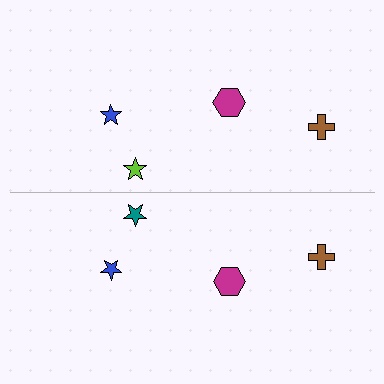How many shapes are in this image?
There are 8 shapes in this image.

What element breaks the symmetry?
The teal star on the bottom side breaks the symmetry — its mirror counterpart is lime.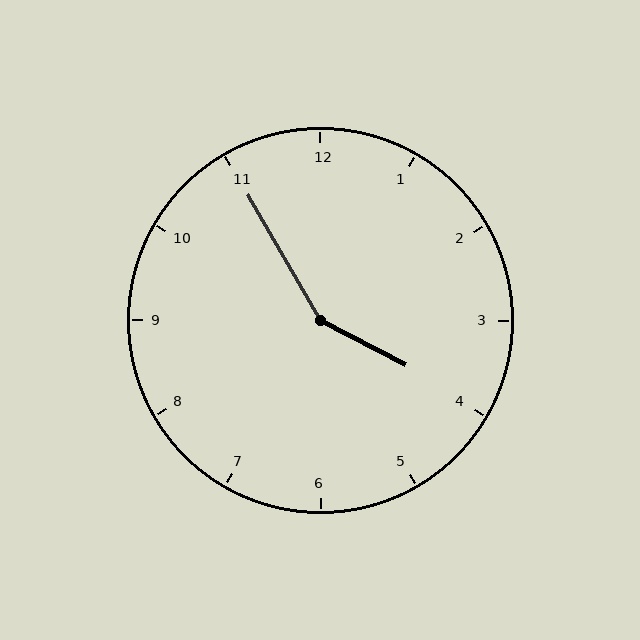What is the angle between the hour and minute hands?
Approximately 148 degrees.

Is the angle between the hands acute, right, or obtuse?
It is obtuse.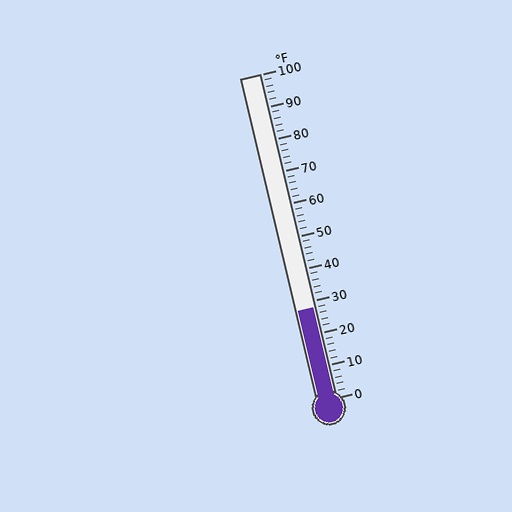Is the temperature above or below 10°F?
The temperature is above 10°F.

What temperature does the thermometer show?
The thermometer shows approximately 28°F.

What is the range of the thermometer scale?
The thermometer scale ranges from 0°F to 100°F.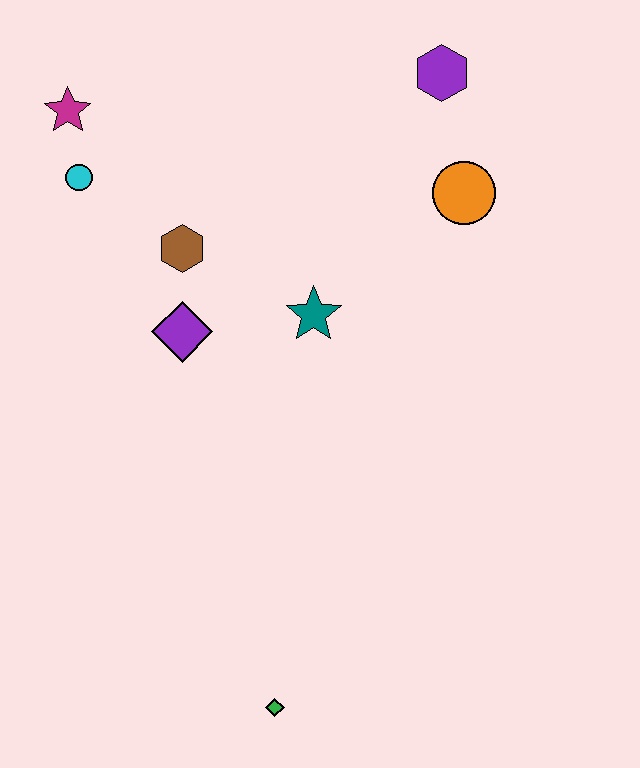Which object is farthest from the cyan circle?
The green diamond is farthest from the cyan circle.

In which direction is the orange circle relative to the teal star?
The orange circle is to the right of the teal star.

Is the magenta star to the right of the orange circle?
No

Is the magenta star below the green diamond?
No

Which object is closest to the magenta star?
The cyan circle is closest to the magenta star.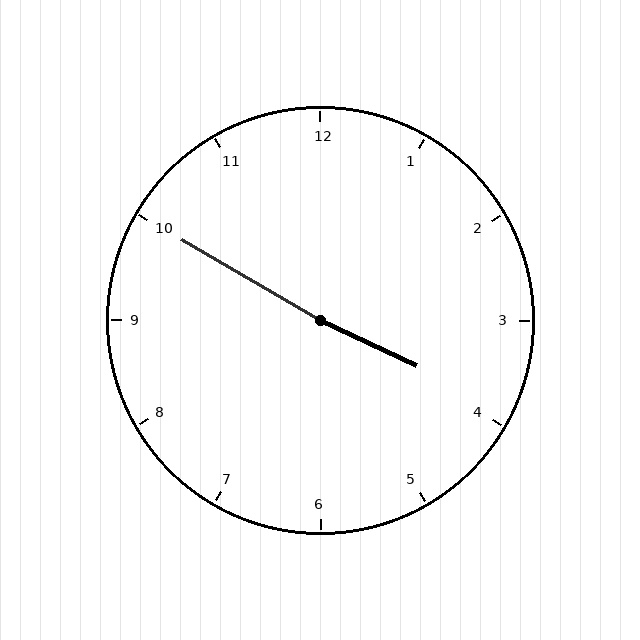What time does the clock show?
3:50.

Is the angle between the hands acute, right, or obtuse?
It is obtuse.